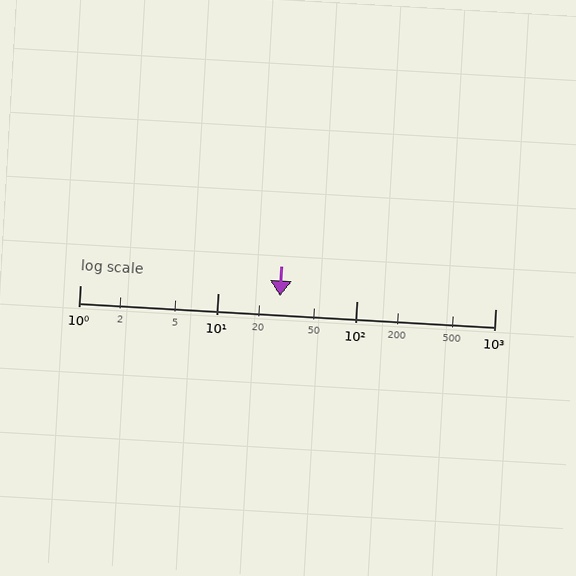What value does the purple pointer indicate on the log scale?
The pointer indicates approximately 28.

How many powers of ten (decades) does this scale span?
The scale spans 3 decades, from 1 to 1000.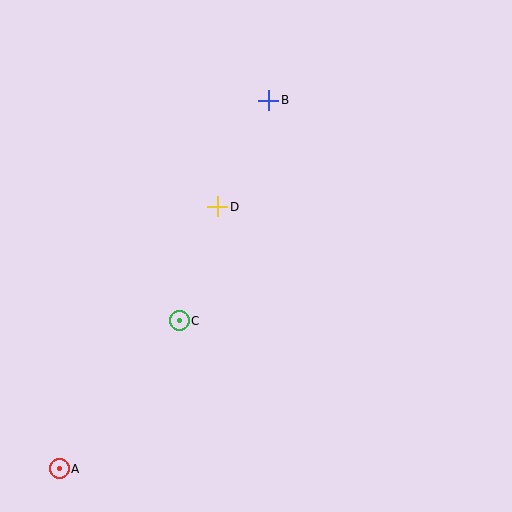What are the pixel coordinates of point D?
Point D is at (218, 207).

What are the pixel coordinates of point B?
Point B is at (269, 100).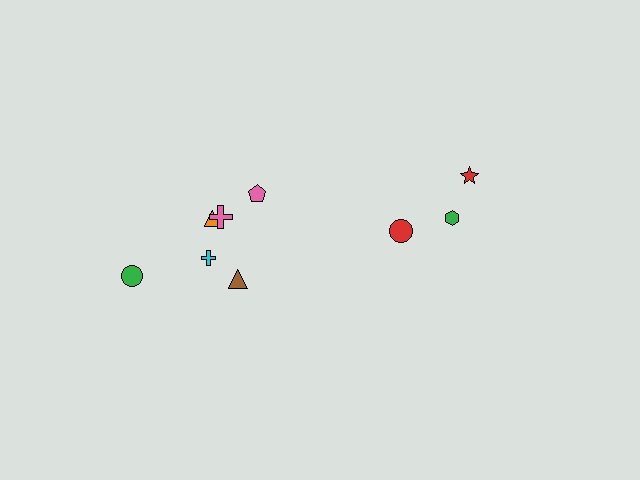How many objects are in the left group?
There are 6 objects.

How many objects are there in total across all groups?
There are 9 objects.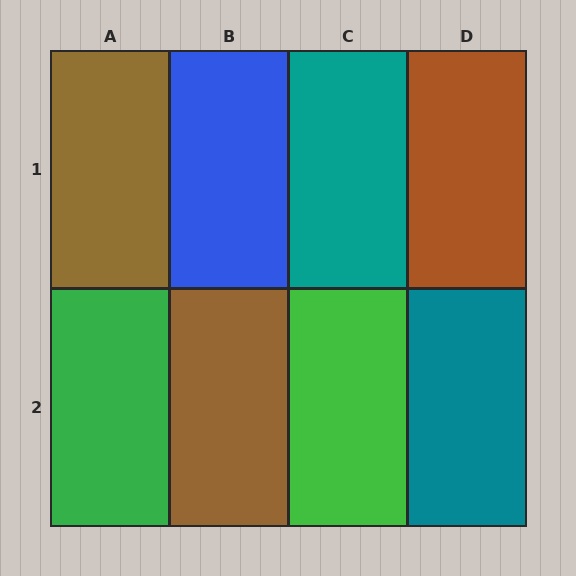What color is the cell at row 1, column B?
Blue.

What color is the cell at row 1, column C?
Teal.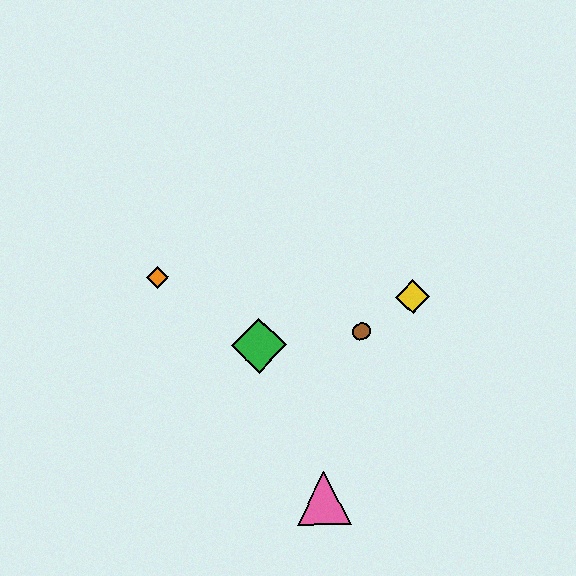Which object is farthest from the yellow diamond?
The orange diamond is farthest from the yellow diamond.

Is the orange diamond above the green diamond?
Yes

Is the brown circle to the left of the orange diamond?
No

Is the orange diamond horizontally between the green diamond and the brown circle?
No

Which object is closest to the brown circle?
The yellow diamond is closest to the brown circle.